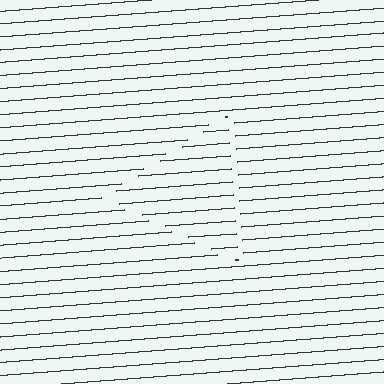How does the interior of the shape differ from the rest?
The interior of the shape contains the same grating, shifted by half a period — the contour is defined by the phase discontinuity where line-ends from the inner and outer gratings abut.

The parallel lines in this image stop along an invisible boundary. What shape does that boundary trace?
An illusory triangle. The interior of the shape contains the same grating, shifted by half a period — the contour is defined by the phase discontinuity where line-ends from the inner and outer gratings abut.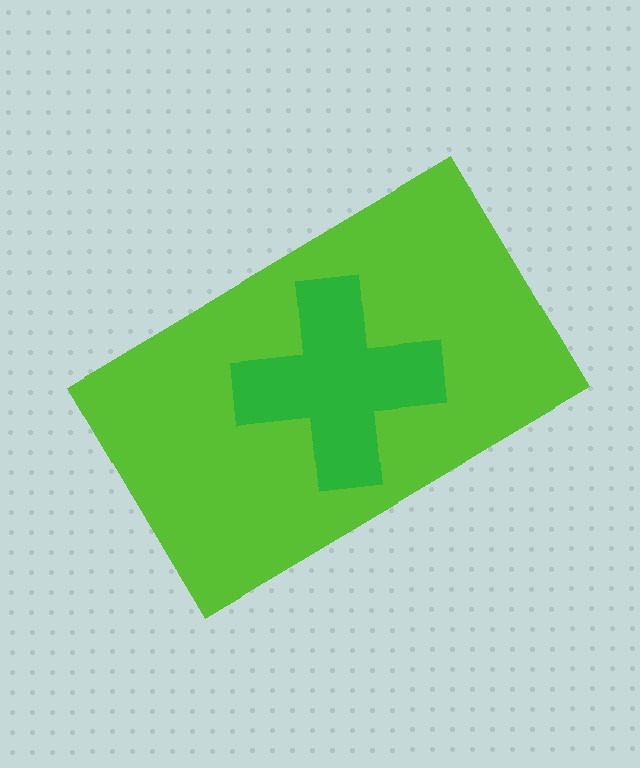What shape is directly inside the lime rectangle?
The green cross.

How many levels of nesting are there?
2.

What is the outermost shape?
The lime rectangle.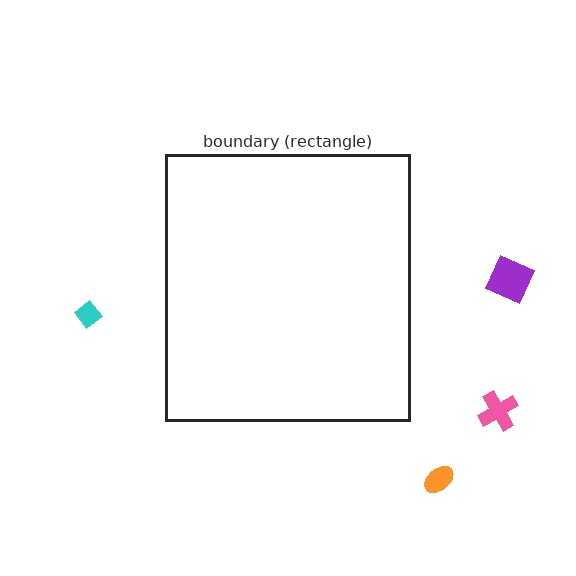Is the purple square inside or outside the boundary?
Outside.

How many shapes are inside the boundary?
0 inside, 4 outside.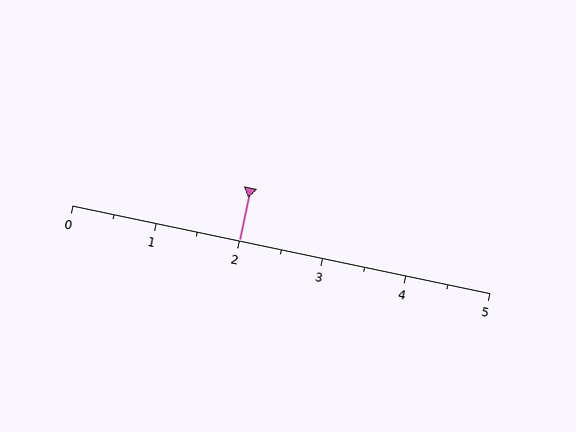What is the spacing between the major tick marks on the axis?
The major ticks are spaced 1 apart.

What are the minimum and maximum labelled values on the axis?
The axis runs from 0 to 5.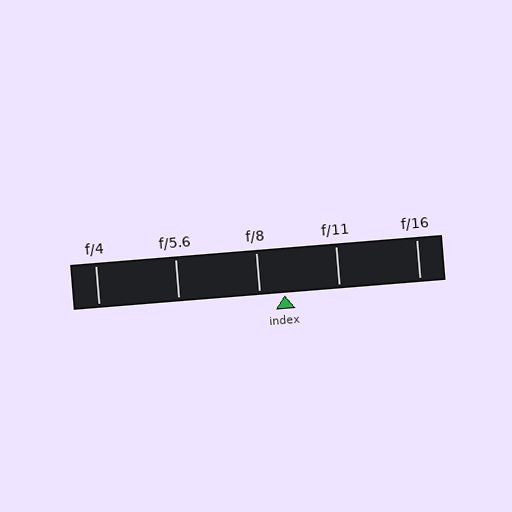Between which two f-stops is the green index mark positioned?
The index mark is between f/8 and f/11.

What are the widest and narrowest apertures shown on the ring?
The widest aperture shown is f/4 and the narrowest is f/16.